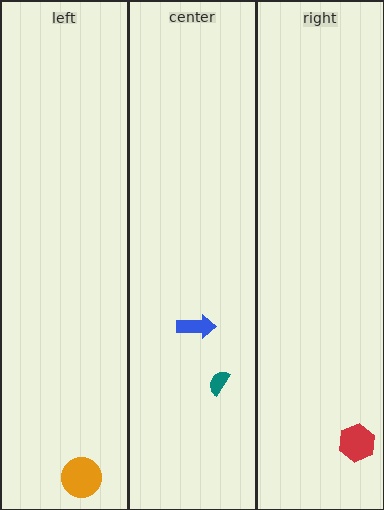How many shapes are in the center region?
2.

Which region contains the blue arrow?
The center region.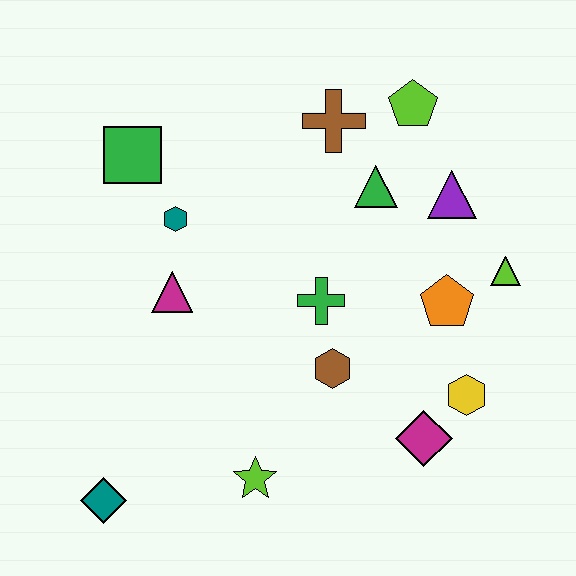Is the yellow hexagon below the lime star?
No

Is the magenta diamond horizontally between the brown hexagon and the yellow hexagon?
Yes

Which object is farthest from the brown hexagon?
The green square is farthest from the brown hexagon.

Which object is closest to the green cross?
The brown hexagon is closest to the green cross.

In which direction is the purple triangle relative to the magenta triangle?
The purple triangle is to the right of the magenta triangle.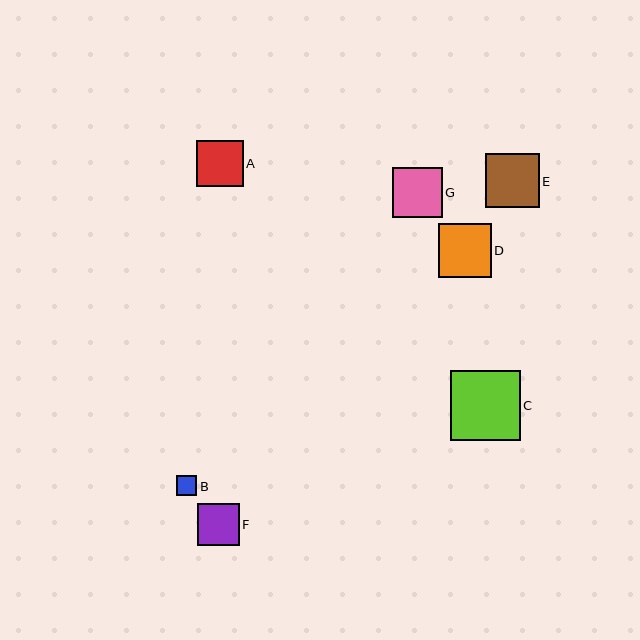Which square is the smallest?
Square B is the smallest with a size of approximately 20 pixels.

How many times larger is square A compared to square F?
Square A is approximately 1.1 times the size of square F.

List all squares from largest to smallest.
From largest to smallest: C, E, D, G, A, F, B.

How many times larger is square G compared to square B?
Square G is approximately 2.5 times the size of square B.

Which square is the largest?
Square C is the largest with a size of approximately 69 pixels.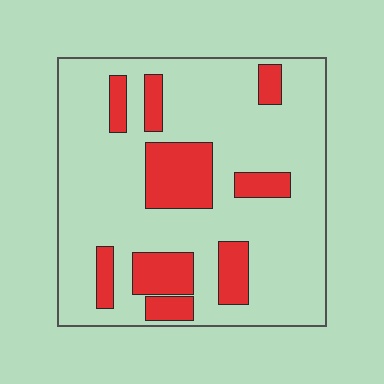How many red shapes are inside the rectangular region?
9.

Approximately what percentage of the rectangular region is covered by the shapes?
Approximately 20%.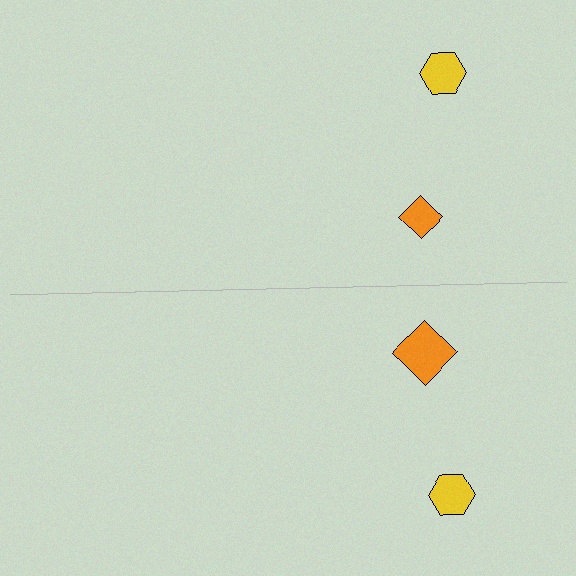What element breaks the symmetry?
The orange diamond on the bottom side has a different size than its mirror counterpart.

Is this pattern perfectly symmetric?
No, the pattern is not perfectly symmetric. The orange diamond on the bottom side has a different size than its mirror counterpart.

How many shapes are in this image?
There are 4 shapes in this image.